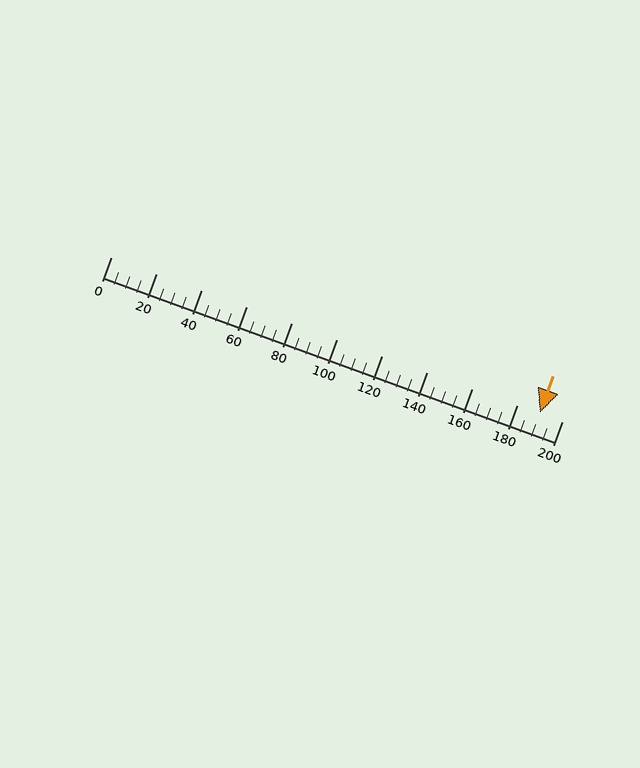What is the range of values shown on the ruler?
The ruler shows values from 0 to 200.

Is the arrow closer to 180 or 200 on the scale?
The arrow is closer to 200.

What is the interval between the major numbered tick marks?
The major tick marks are spaced 20 units apart.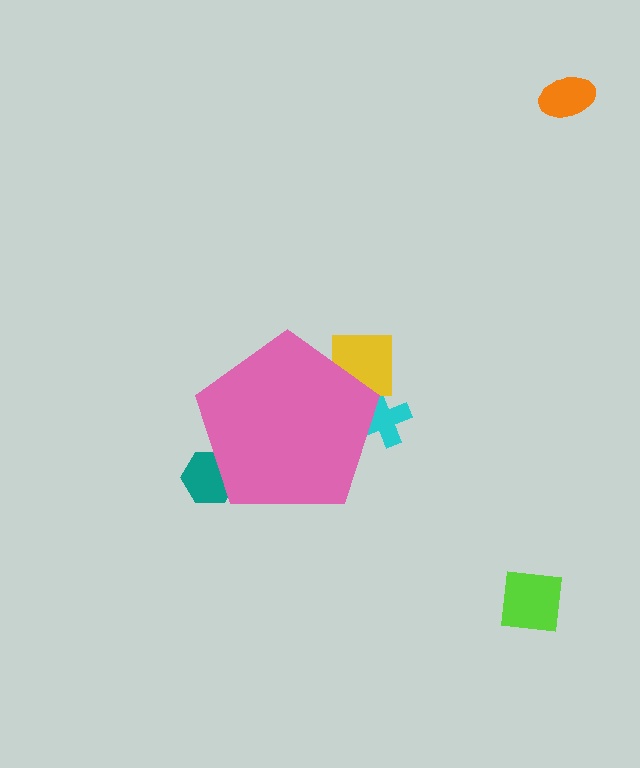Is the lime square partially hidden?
No, the lime square is fully visible.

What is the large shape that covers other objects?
A pink pentagon.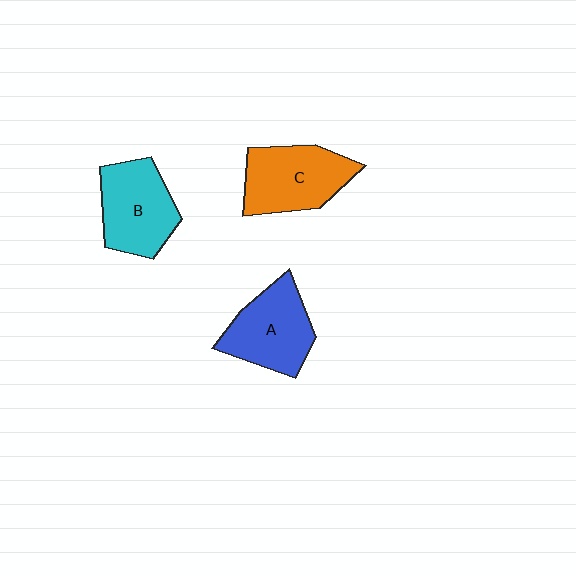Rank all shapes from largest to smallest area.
From largest to smallest: C (orange), B (cyan), A (blue).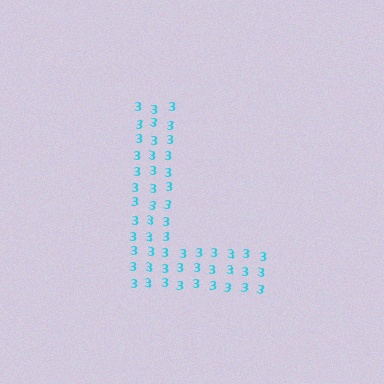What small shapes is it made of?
It is made of small digit 3's.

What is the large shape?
The large shape is the letter L.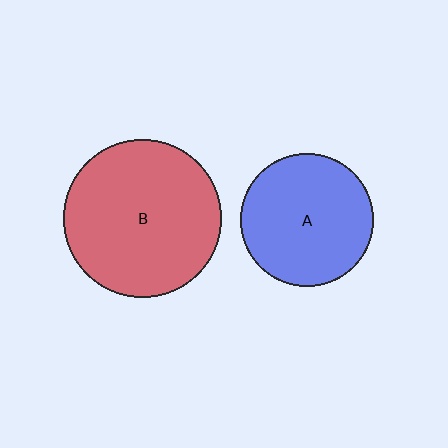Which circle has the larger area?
Circle B (red).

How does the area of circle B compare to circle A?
Approximately 1.4 times.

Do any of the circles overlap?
No, none of the circles overlap.